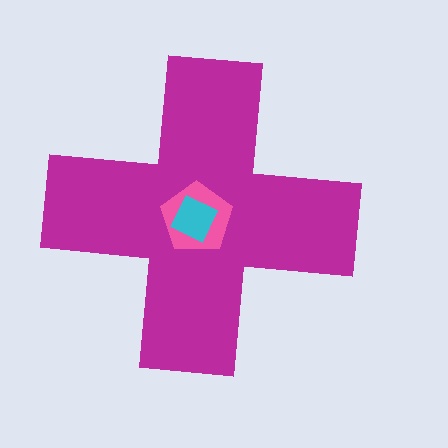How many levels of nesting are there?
3.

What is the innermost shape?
The cyan square.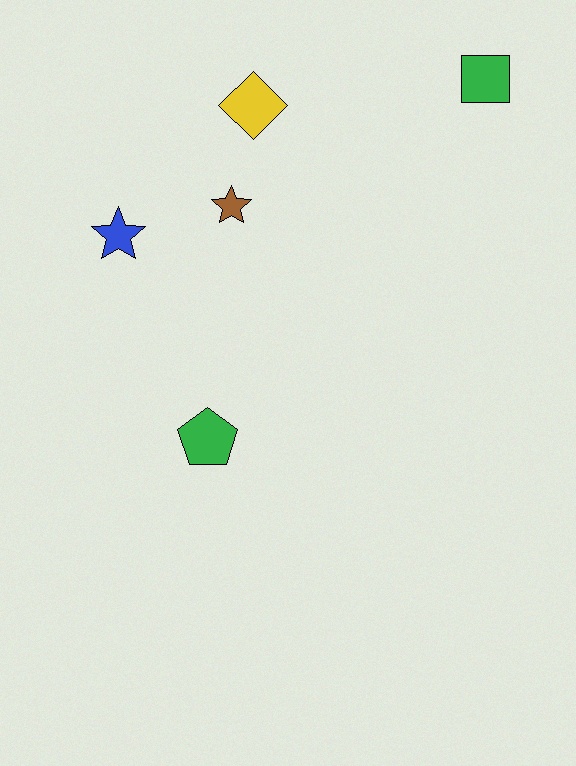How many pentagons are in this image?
There is 1 pentagon.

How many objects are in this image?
There are 5 objects.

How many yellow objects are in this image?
There is 1 yellow object.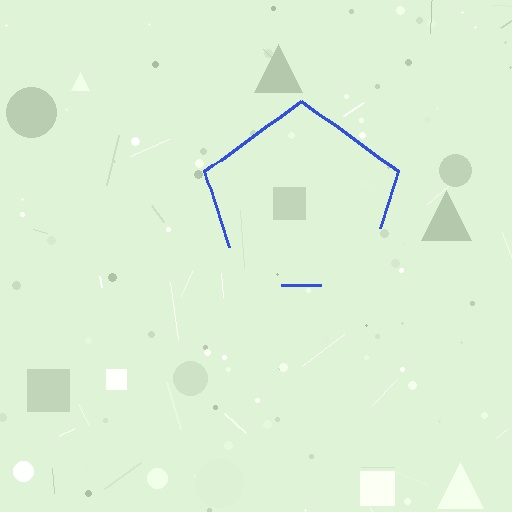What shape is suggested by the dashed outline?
The dashed outline suggests a pentagon.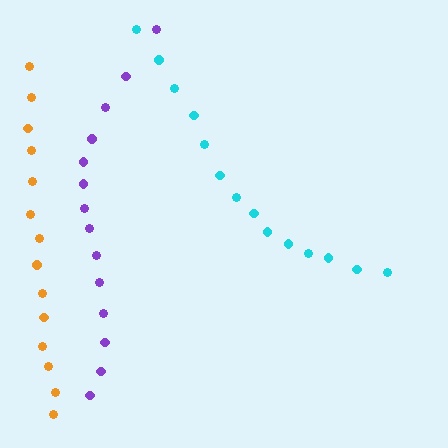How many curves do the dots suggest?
There are 3 distinct paths.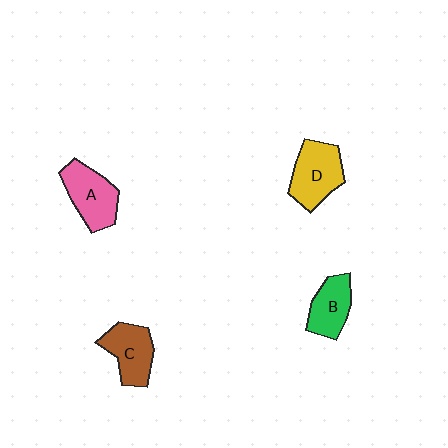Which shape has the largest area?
Shape D (yellow).